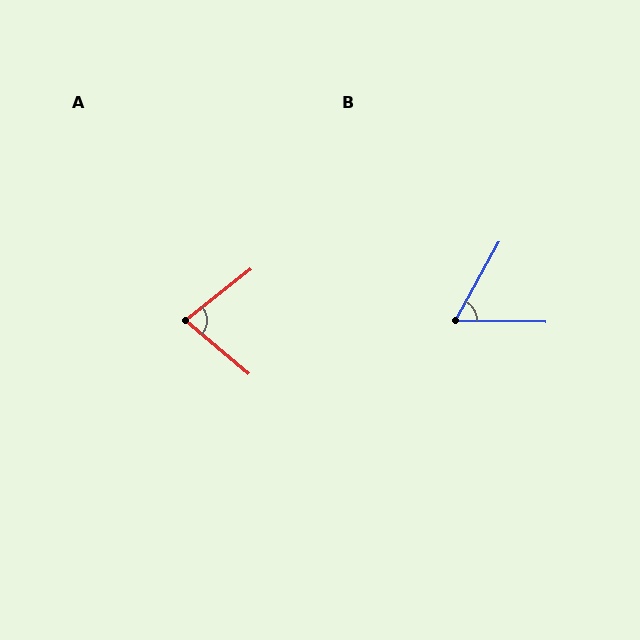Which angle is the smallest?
B, at approximately 62 degrees.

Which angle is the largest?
A, at approximately 78 degrees.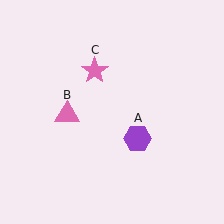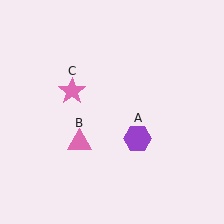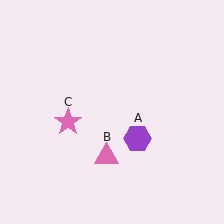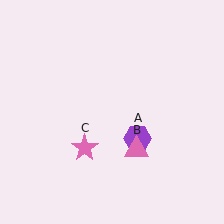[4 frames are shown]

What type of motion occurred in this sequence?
The pink triangle (object B), pink star (object C) rotated counterclockwise around the center of the scene.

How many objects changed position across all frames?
2 objects changed position: pink triangle (object B), pink star (object C).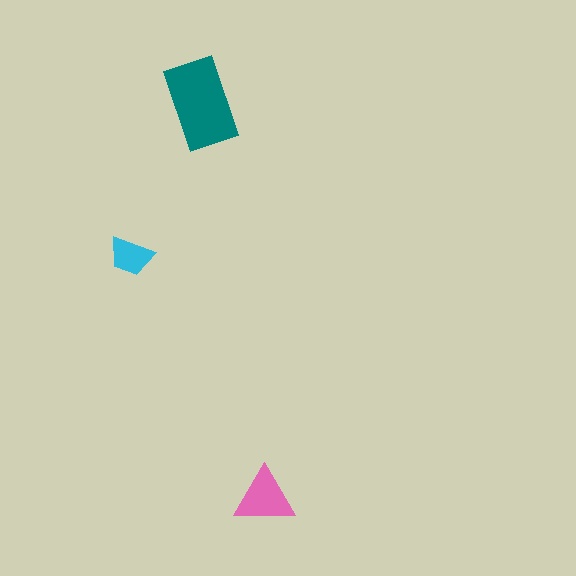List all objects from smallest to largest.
The cyan trapezoid, the pink triangle, the teal rectangle.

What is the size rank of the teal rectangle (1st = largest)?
1st.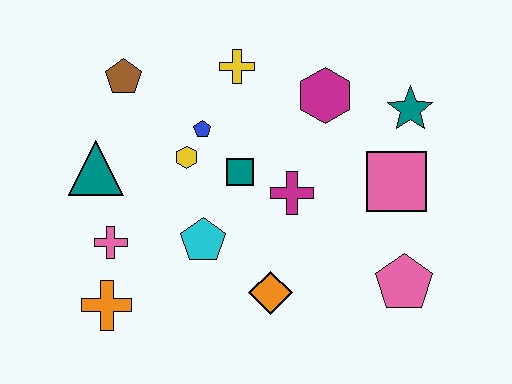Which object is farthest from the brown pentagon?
The pink pentagon is farthest from the brown pentagon.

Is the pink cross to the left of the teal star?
Yes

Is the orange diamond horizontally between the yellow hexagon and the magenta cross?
Yes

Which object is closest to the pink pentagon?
The pink square is closest to the pink pentagon.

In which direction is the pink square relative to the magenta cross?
The pink square is to the right of the magenta cross.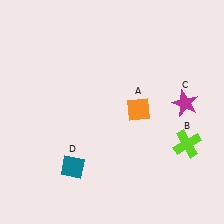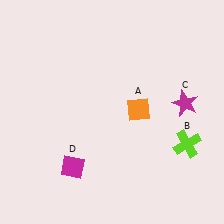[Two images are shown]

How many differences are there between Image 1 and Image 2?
There is 1 difference between the two images.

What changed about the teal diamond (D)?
In Image 1, D is teal. In Image 2, it changed to magenta.